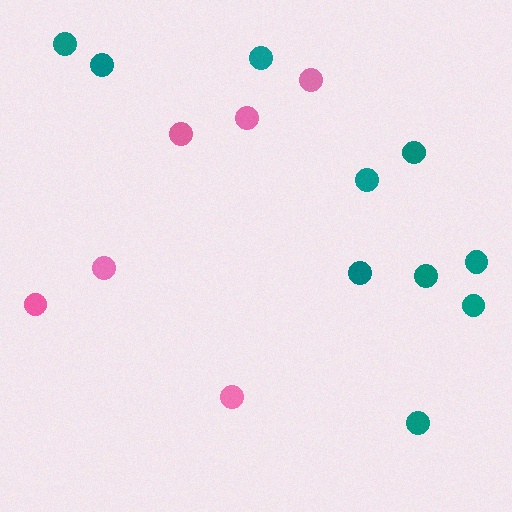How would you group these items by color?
There are 2 groups: one group of pink circles (6) and one group of teal circles (10).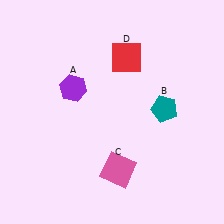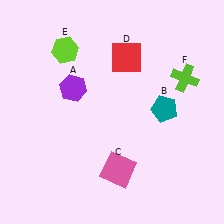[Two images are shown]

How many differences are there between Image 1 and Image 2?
There are 2 differences between the two images.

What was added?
A lime hexagon (E), a lime cross (F) were added in Image 2.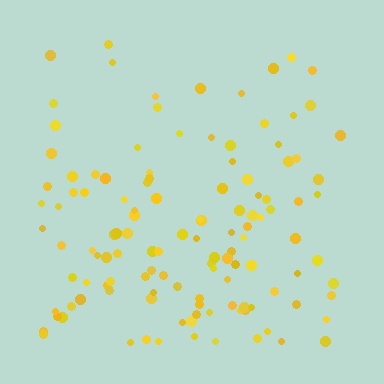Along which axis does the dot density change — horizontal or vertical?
Vertical.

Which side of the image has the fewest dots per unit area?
The top.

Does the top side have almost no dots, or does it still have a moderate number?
Still a moderate number, just noticeably fewer than the bottom.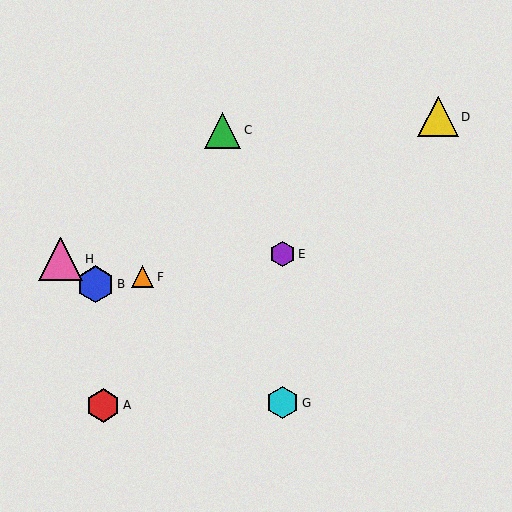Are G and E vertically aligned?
Yes, both are at x≈283.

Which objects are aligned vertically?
Objects E, G are aligned vertically.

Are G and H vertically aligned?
No, G is at x≈283 and H is at x≈60.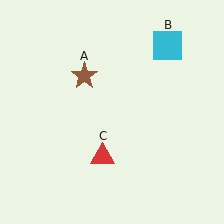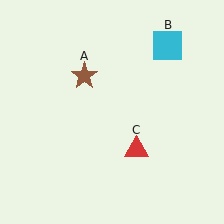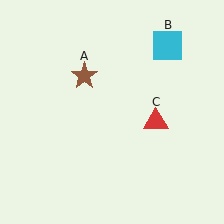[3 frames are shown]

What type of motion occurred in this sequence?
The red triangle (object C) rotated counterclockwise around the center of the scene.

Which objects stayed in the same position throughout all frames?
Brown star (object A) and cyan square (object B) remained stationary.